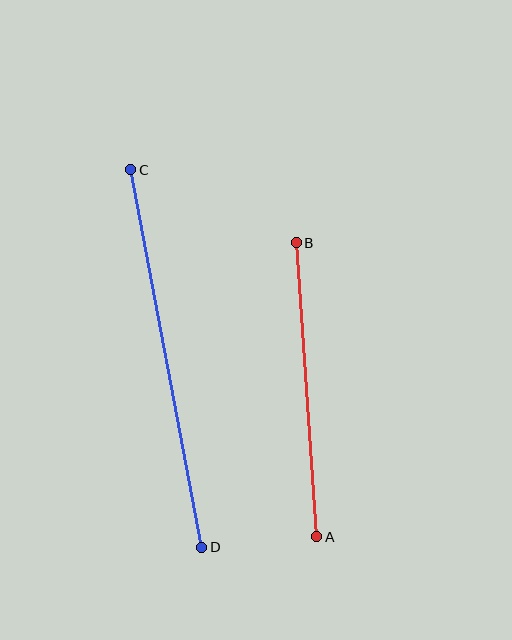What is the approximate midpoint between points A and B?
The midpoint is at approximately (307, 390) pixels.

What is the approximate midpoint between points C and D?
The midpoint is at approximately (166, 358) pixels.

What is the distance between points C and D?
The distance is approximately 384 pixels.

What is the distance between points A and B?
The distance is approximately 294 pixels.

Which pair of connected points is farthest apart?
Points C and D are farthest apart.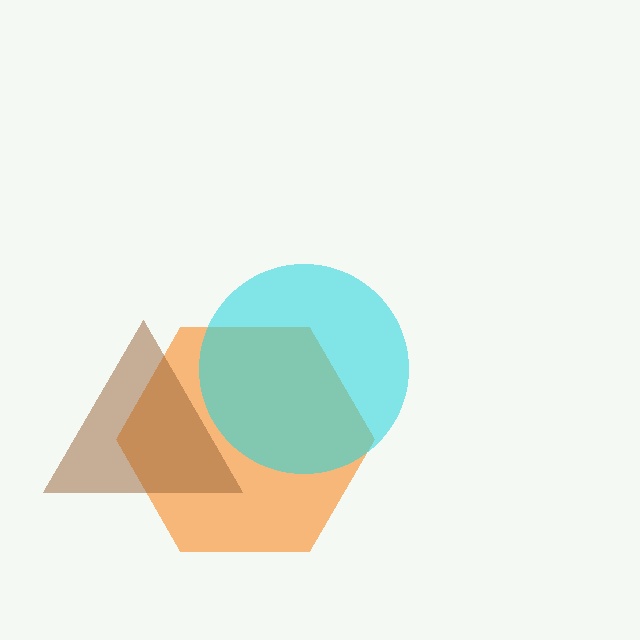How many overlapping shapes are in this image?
There are 3 overlapping shapes in the image.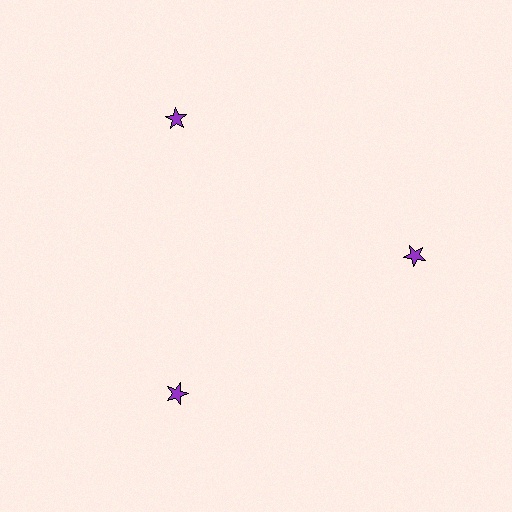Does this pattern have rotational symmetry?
Yes, this pattern has 3-fold rotational symmetry. It looks the same after rotating 120 degrees around the center.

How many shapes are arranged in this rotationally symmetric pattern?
There are 3 shapes, arranged in 3 groups of 1.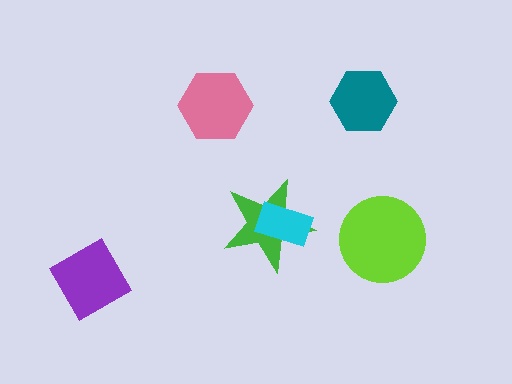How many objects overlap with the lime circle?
0 objects overlap with the lime circle.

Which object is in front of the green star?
The cyan rectangle is in front of the green star.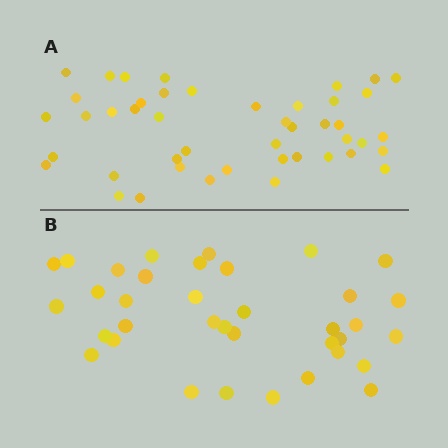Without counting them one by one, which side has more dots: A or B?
Region A (the top region) has more dots.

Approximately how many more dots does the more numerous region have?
Region A has roughly 8 or so more dots than region B.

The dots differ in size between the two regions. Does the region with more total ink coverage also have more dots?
No. Region B has more total ink coverage because its dots are larger, but region A actually contains more individual dots. Total area can be misleading — the number of items is what matters here.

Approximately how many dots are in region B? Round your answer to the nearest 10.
About 40 dots. (The exact count is 36, which rounds to 40.)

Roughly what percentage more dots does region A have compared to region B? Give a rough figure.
About 25% more.